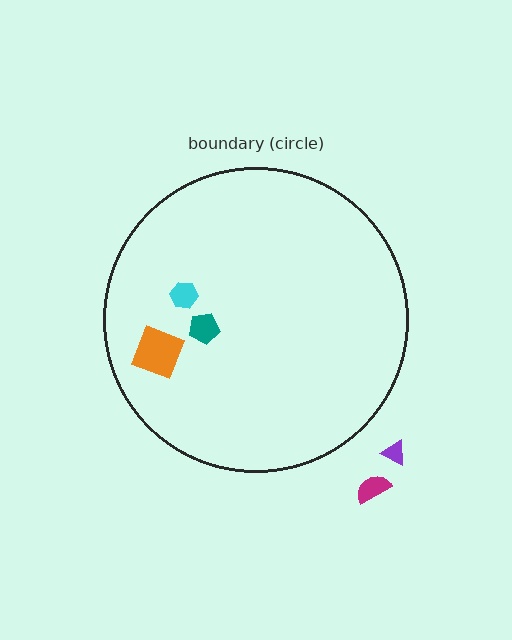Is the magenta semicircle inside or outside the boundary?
Outside.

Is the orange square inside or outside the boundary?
Inside.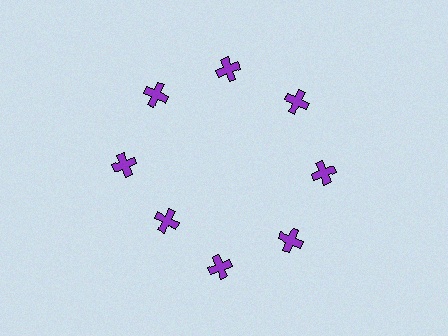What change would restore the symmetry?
The symmetry would be restored by moving it outward, back onto the ring so that all 8 crosses sit at equal angles and equal distance from the center.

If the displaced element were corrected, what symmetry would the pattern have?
It would have 8-fold rotational symmetry — the pattern would map onto itself every 45 degrees.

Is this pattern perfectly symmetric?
No. The 8 purple crosses are arranged in a ring, but one element near the 8 o'clock position is pulled inward toward the center, breaking the 8-fold rotational symmetry.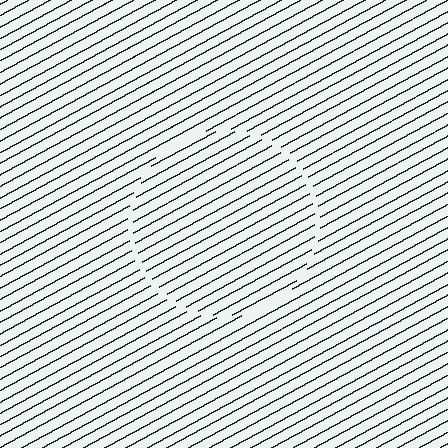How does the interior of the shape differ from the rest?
The interior of the shape contains the same grating, shifted by half a period — the contour is defined by the phase discontinuity where line-ends from the inner and outer gratings abut.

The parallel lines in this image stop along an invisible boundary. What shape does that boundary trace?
An illusory circle. The interior of the shape contains the same grating, shifted by half a period — the contour is defined by the phase discontinuity where line-ends from the inner and outer gratings abut.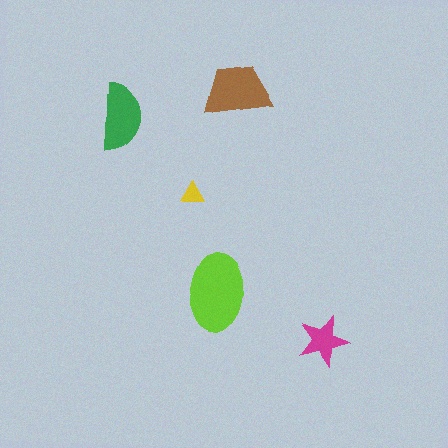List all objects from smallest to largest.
The yellow triangle, the magenta star, the green semicircle, the brown trapezoid, the lime ellipse.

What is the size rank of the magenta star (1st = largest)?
4th.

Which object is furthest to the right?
The magenta star is rightmost.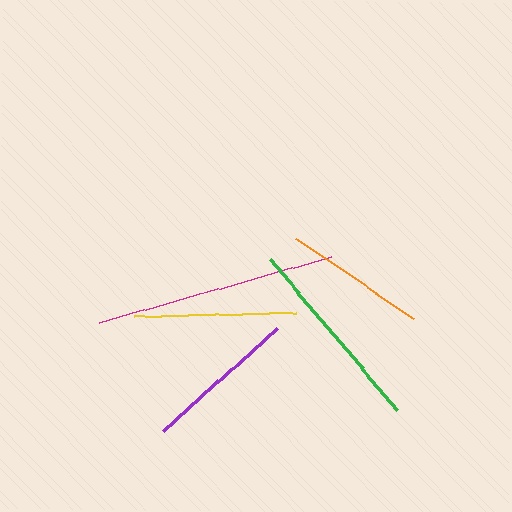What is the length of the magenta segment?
The magenta segment is approximately 241 pixels long.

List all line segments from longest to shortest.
From longest to shortest: magenta, green, yellow, purple, orange.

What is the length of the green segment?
The green segment is approximately 197 pixels long.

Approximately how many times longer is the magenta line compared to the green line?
The magenta line is approximately 1.2 times the length of the green line.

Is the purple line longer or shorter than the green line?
The green line is longer than the purple line.